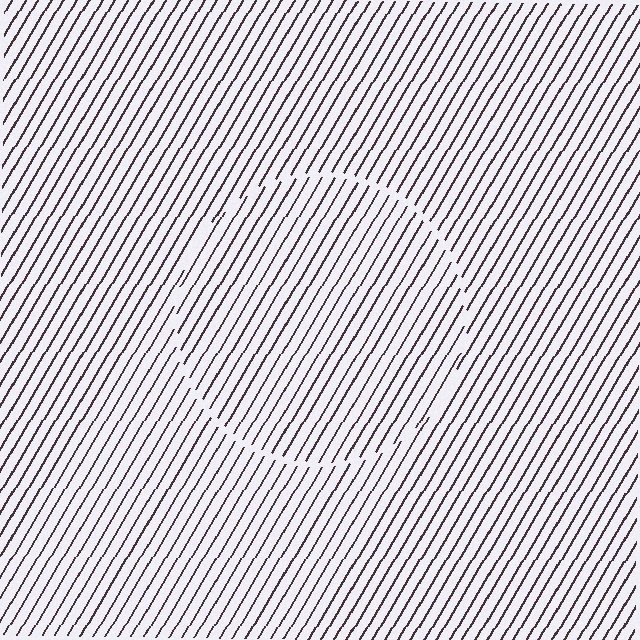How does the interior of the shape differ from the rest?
The interior of the shape contains the same grating, shifted by half a period — the contour is defined by the phase discontinuity where line-ends from the inner and outer gratings abut.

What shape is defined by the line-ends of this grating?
An illusory circle. The interior of the shape contains the same grating, shifted by half a period — the contour is defined by the phase discontinuity where line-ends from the inner and outer gratings abut.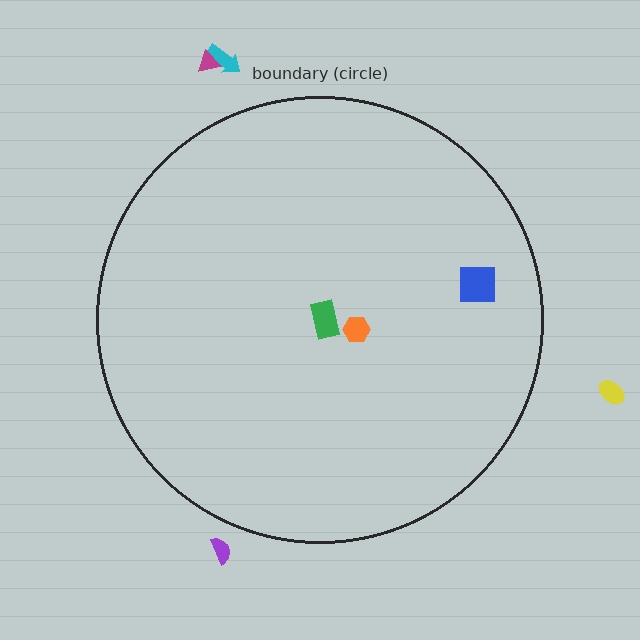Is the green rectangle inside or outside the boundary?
Inside.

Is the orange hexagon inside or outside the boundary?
Inside.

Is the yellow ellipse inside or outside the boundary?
Outside.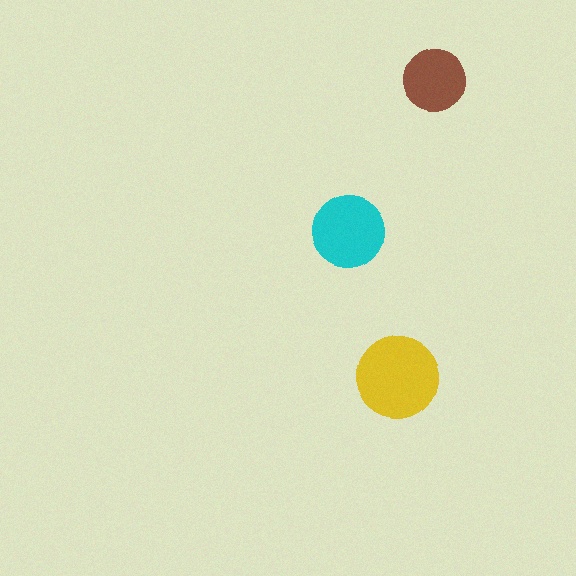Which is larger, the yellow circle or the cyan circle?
The yellow one.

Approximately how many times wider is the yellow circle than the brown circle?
About 1.5 times wider.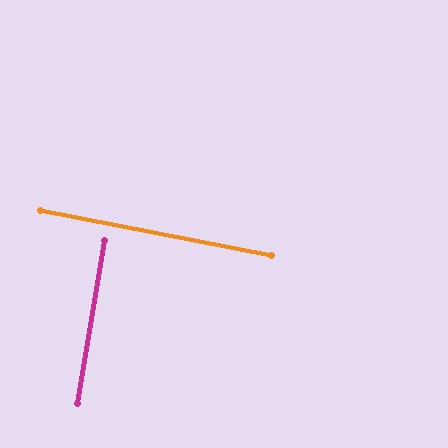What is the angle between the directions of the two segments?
Approximately 89 degrees.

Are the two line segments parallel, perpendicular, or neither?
Perpendicular — they meet at approximately 89°.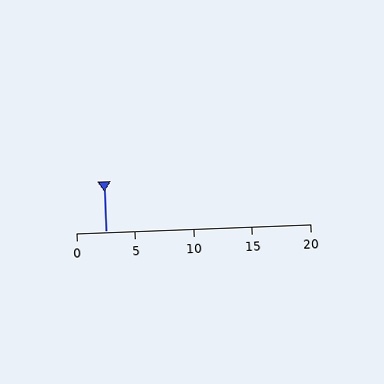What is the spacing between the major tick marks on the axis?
The major ticks are spaced 5 apart.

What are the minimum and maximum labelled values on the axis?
The axis runs from 0 to 20.